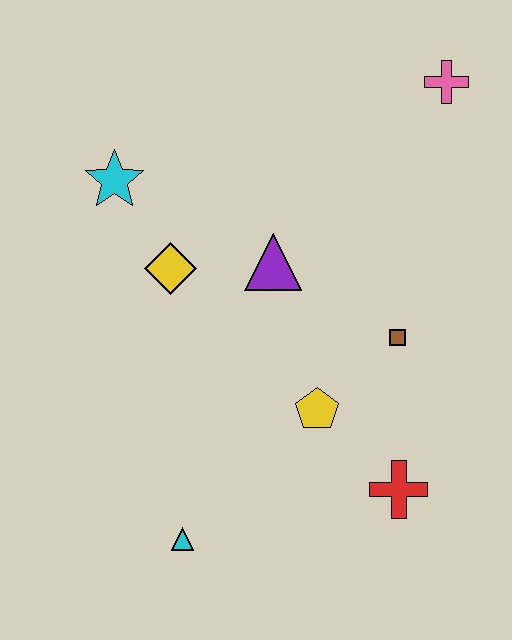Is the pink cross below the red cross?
No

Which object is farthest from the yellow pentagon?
The pink cross is farthest from the yellow pentagon.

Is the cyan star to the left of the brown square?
Yes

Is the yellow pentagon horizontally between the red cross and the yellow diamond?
Yes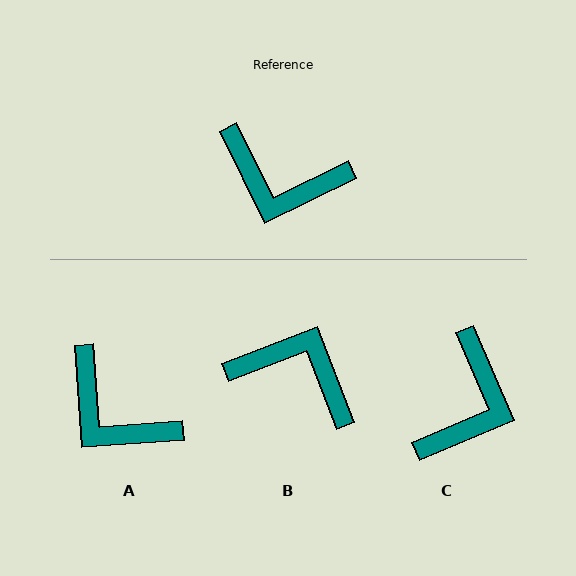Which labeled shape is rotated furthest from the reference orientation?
B, about 175 degrees away.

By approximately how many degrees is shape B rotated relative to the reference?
Approximately 175 degrees counter-clockwise.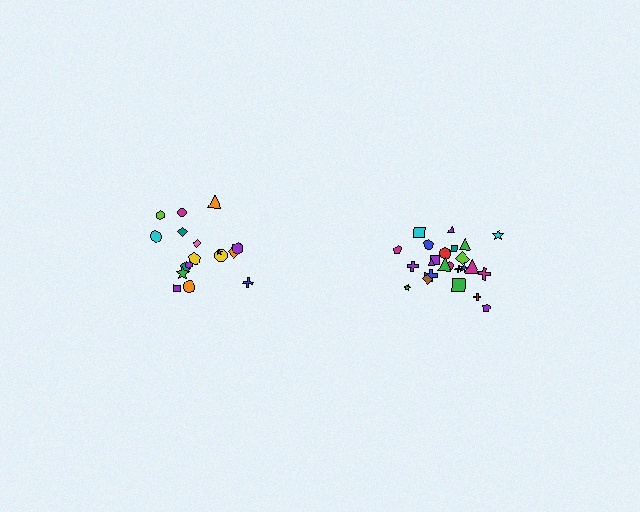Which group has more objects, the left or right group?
The right group.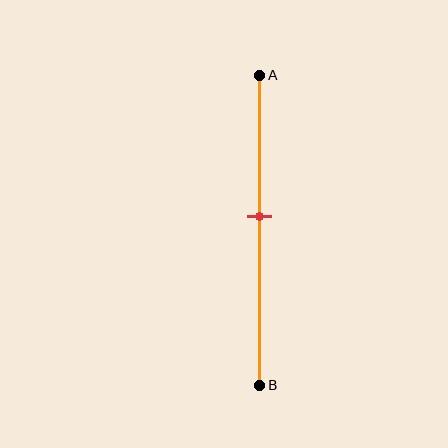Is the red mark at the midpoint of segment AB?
No, the mark is at about 45% from A, not at the 50% midpoint.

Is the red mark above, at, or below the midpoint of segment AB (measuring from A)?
The red mark is above the midpoint of segment AB.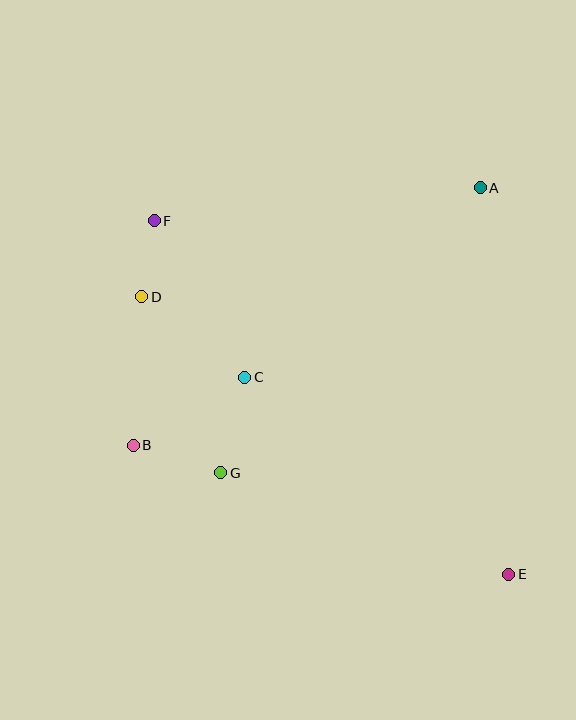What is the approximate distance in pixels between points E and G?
The distance between E and G is approximately 305 pixels.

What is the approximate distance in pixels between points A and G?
The distance between A and G is approximately 385 pixels.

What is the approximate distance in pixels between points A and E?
The distance between A and E is approximately 387 pixels.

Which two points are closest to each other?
Points D and F are closest to each other.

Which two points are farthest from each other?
Points E and F are farthest from each other.